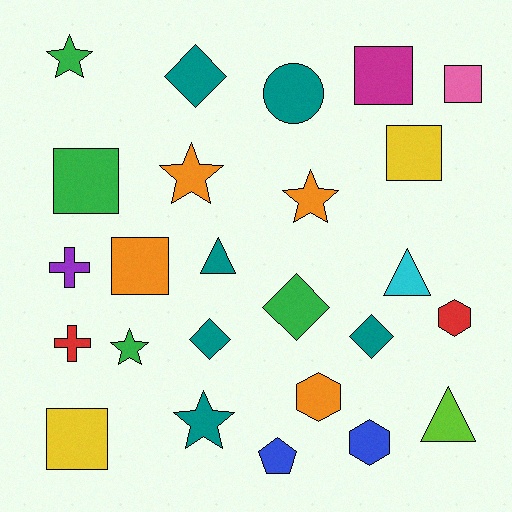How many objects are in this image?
There are 25 objects.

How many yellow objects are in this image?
There are 2 yellow objects.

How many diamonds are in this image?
There are 4 diamonds.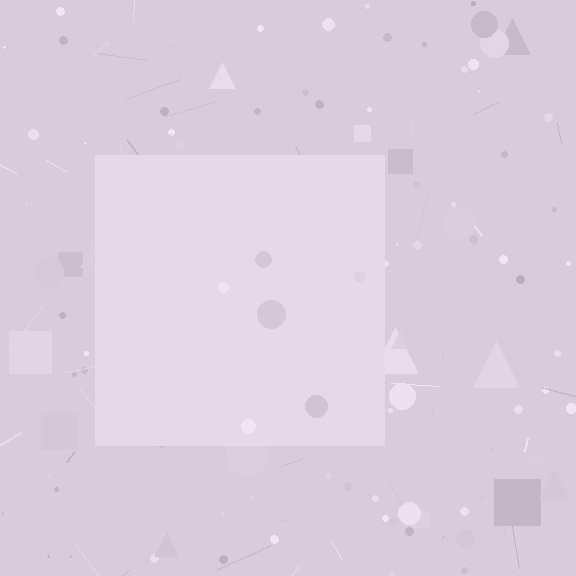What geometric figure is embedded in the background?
A square is embedded in the background.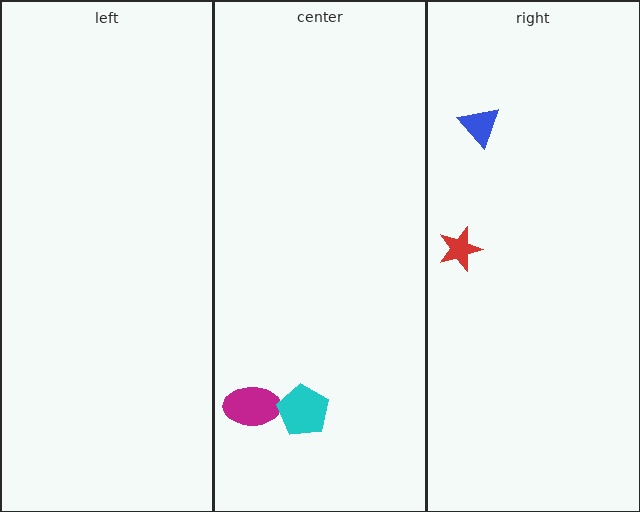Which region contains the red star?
The right region.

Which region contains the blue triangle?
The right region.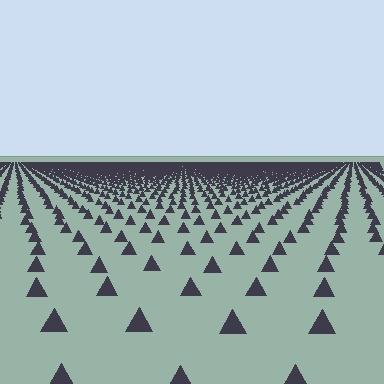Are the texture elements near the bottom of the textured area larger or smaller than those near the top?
Larger. Near the bottom, elements are closer to the viewer and appear at a bigger on-screen size.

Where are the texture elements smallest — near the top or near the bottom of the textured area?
Near the top.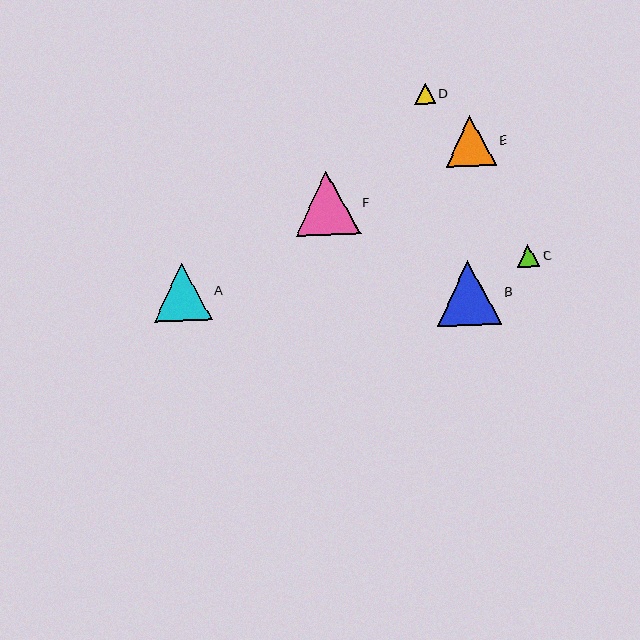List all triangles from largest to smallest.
From largest to smallest: F, B, A, E, C, D.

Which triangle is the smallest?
Triangle D is the smallest with a size of approximately 21 pixels.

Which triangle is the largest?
Triangle F is the largest with a size of approximately 65 pixels.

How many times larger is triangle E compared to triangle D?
Triangle E is approximately 2.4 times the size of triangle D.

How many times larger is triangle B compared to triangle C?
Triangle B is approximately 2.9 times the size of triangle C.